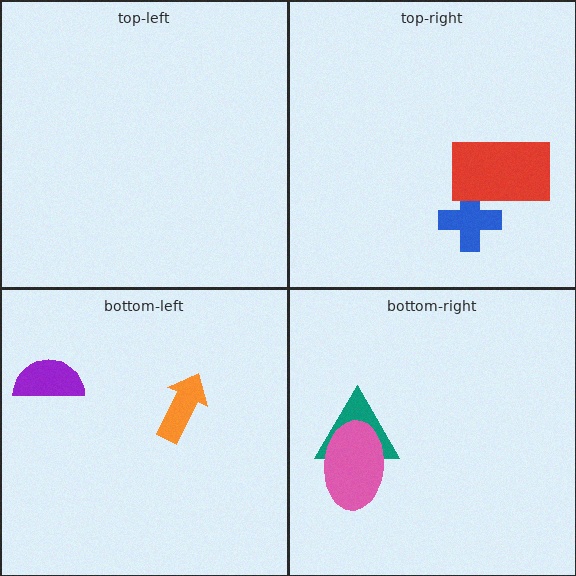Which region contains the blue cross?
The top-right region.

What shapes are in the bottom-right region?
The teal triangle, the pink ellipse.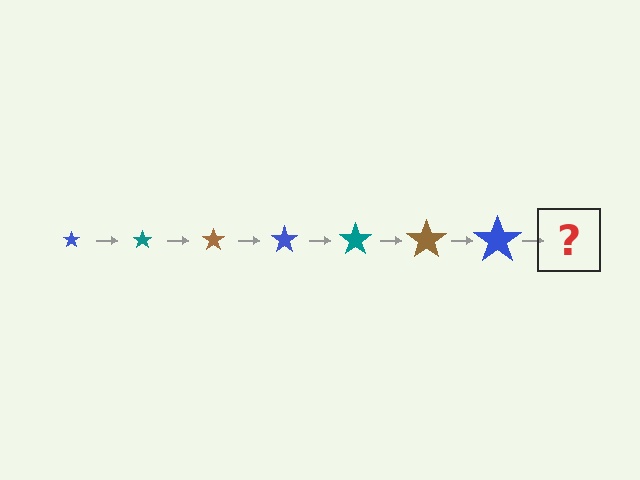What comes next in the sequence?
The next element should be a teal star, larger than the previous one.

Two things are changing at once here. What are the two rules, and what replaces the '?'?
The two rules are that the star grows larger each step and the color cycles through blue, teal, and brown. The '?' should be a teal star, larger than the previous one.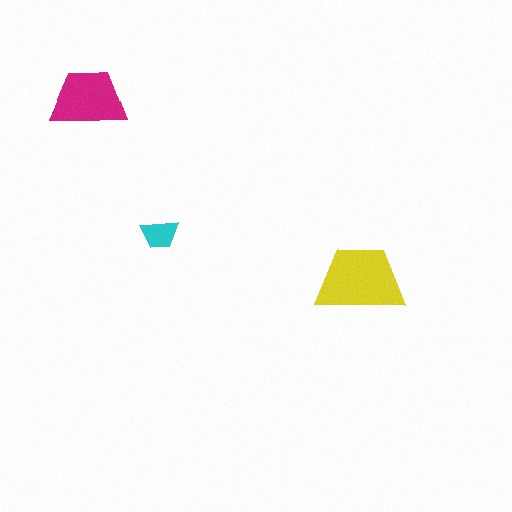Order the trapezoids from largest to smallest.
the yellow one, the magenta one, the cyan one.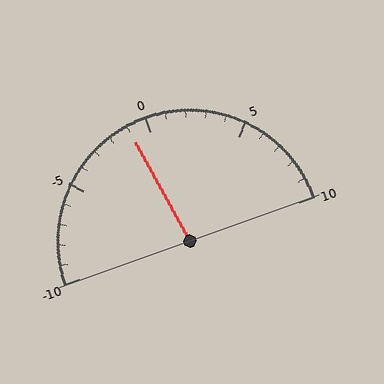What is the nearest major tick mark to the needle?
The nearest major tick mark is 0.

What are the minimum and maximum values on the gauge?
The gauge ranges from -10 to 10.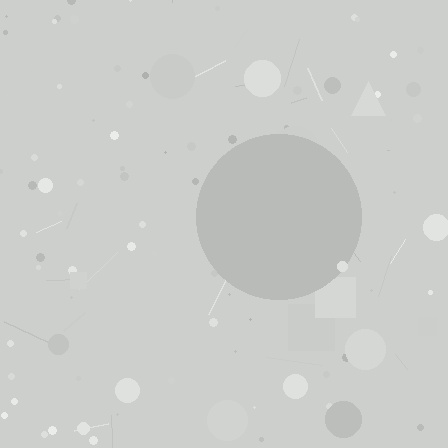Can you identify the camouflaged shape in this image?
The camouflaged shape is a circle.